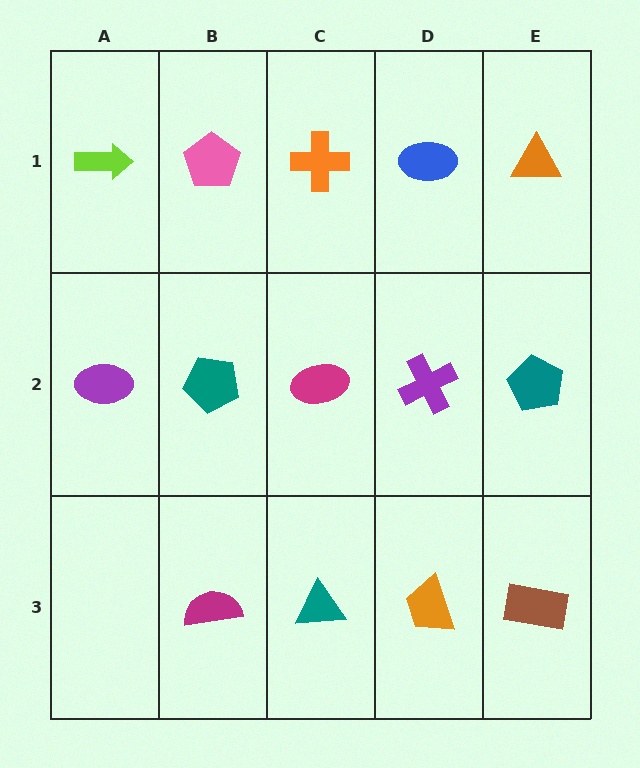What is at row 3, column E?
A brown rectangle.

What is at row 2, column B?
A teal pentagon.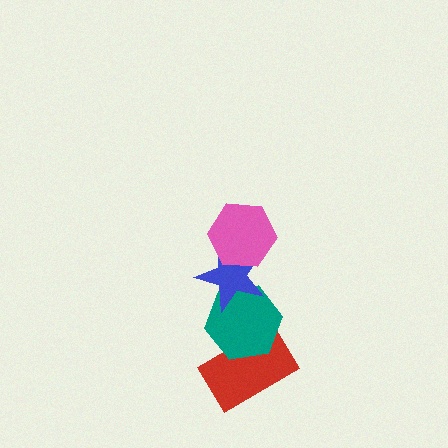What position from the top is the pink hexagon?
The pink hexagon is 1st from the top.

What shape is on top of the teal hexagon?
The blue star is on top of the teal hexagon.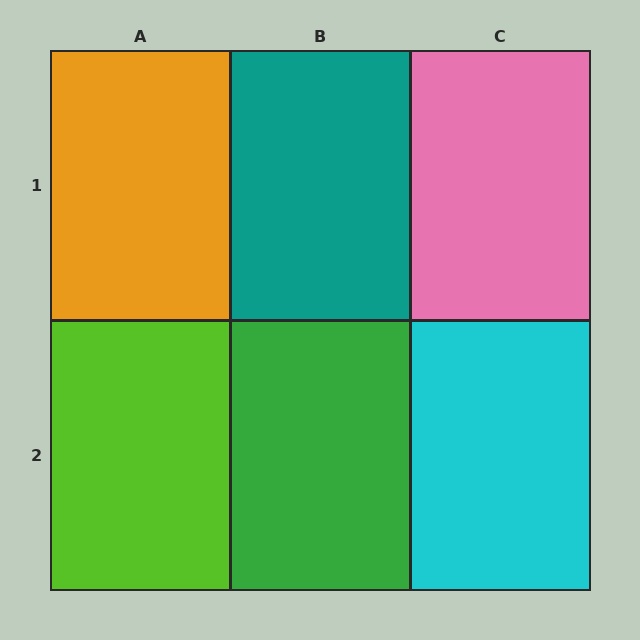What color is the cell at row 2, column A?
Lime.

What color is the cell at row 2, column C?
Cyan.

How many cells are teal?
1 cell is teal.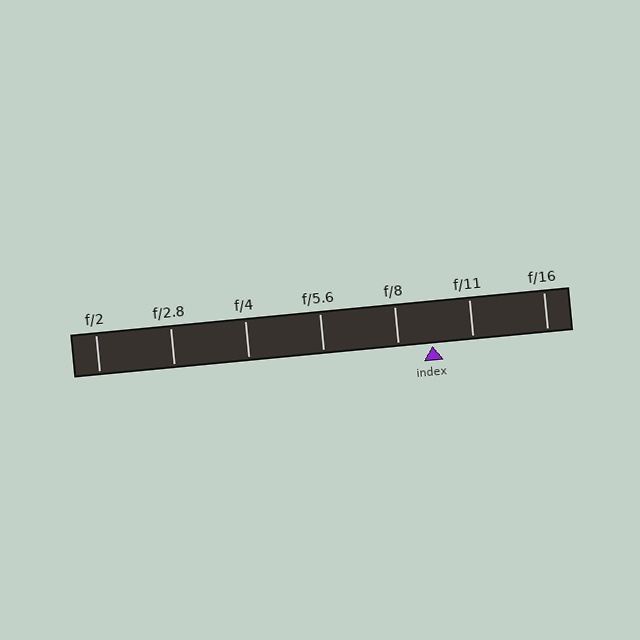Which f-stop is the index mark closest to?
The index mark is closest to f/8.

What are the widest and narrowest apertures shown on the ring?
The widest aperture shown is f/2 and the narrowest is f/16.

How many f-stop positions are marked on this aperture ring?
There are 7 f-stop positions marked.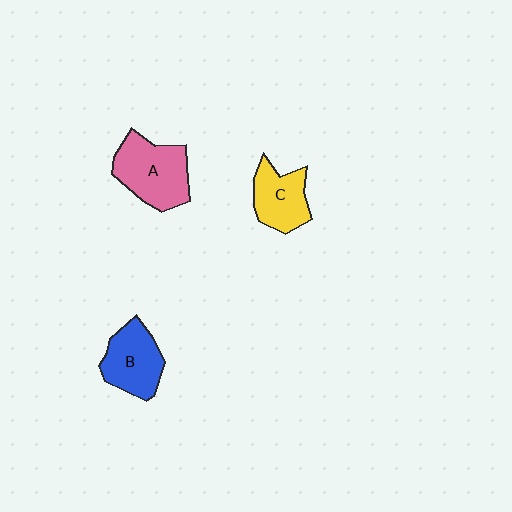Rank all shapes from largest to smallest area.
From largest to smallest: A (pink), B (blue), C (yellow).